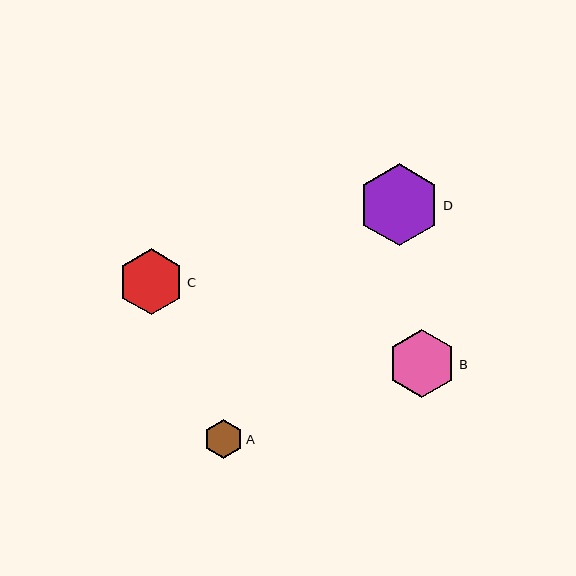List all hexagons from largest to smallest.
From largest to smallest: D, B, C, A.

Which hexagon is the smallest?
Hexagon A is the smallest with a size of approximately 39 pixels.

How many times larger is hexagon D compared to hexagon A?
Hexagon D is approximately 2.1 times the size of hexagon A.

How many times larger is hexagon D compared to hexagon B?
Hexagon D is approximately 1.2 times the size of hexagon B.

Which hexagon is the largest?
Hexagon D is the largest with a size of approximately 82 pixels.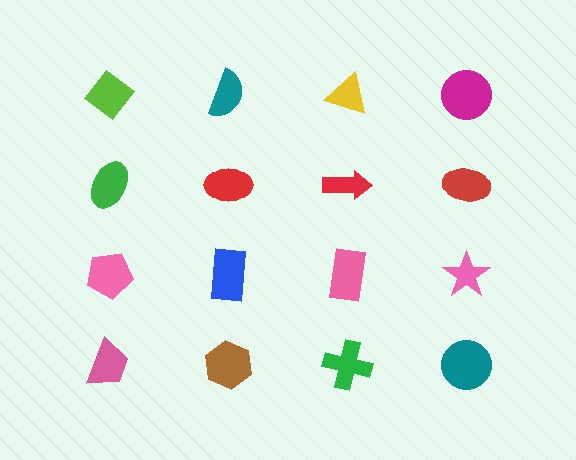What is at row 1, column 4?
A magenta circle.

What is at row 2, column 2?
A red ellipse.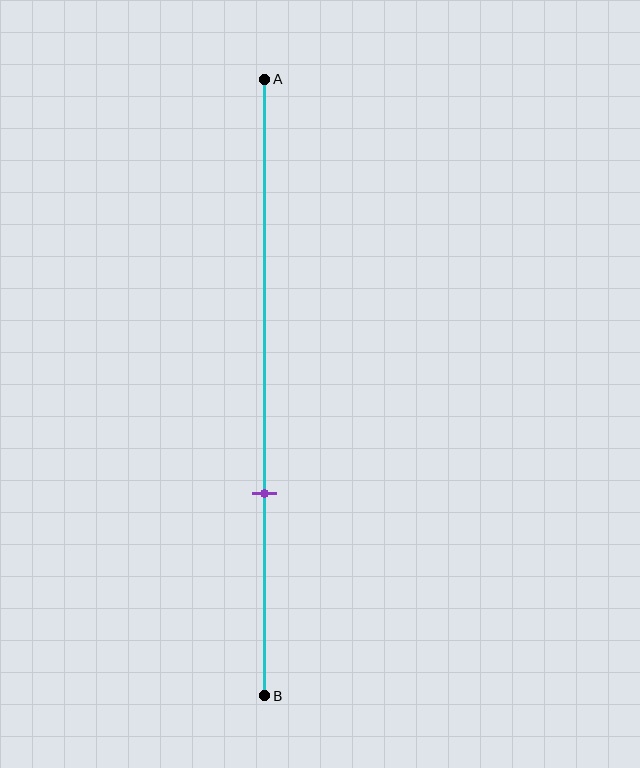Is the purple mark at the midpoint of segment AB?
No, the mark is at about 65% from A, not at the 50% midpoint.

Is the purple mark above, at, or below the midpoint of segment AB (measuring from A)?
The purple mark is below the midpoint of segment AB.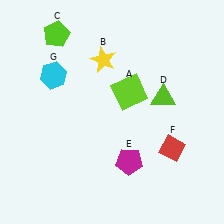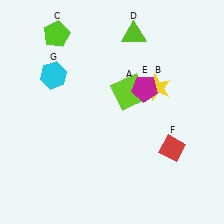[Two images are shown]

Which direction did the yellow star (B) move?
The yellow star (B) moved right.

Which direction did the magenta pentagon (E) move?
The magenta pentagon (E) moved up.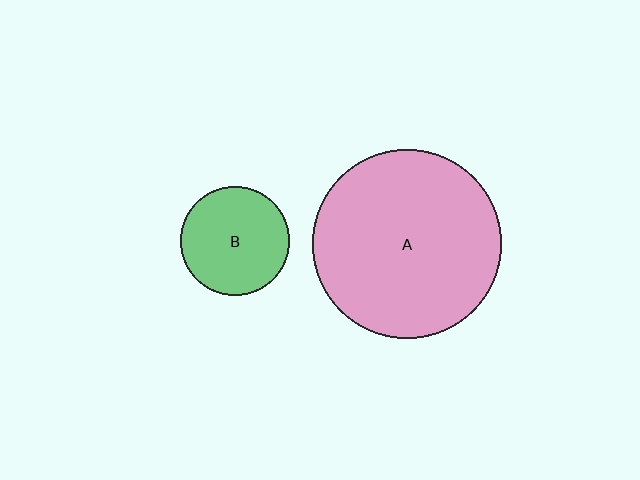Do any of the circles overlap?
No, none of the circles overlap.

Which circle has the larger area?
Circle A (pink).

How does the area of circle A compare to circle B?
Approximately 3.0 times.